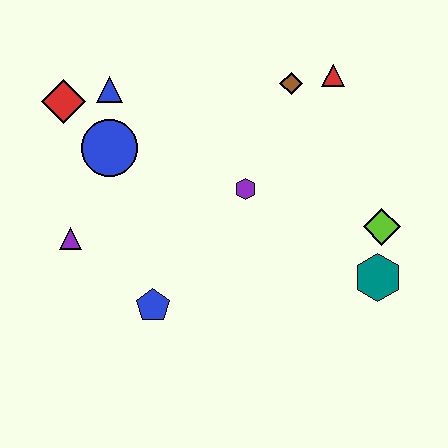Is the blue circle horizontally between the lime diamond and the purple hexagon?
No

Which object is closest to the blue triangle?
The red diamond is closest to the blue triangle.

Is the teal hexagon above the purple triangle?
No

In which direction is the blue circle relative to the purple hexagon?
The blue circle is to the left of the purple hexagon.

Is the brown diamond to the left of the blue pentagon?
No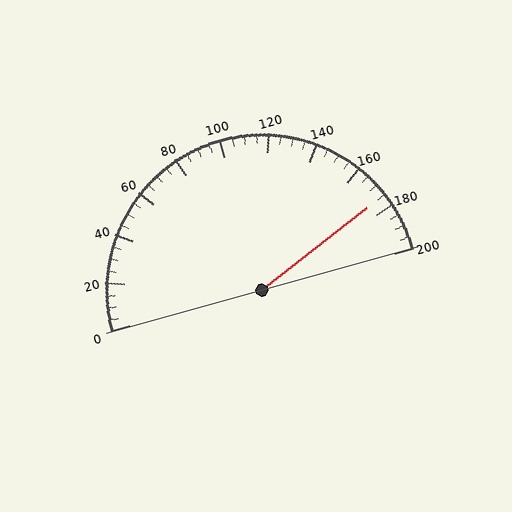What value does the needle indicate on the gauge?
The needle indicates approximately 175.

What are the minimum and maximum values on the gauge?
The gauge ranges from 0 to 200.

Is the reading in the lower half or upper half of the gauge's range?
The reading is in the upper half of the range (0 to 200).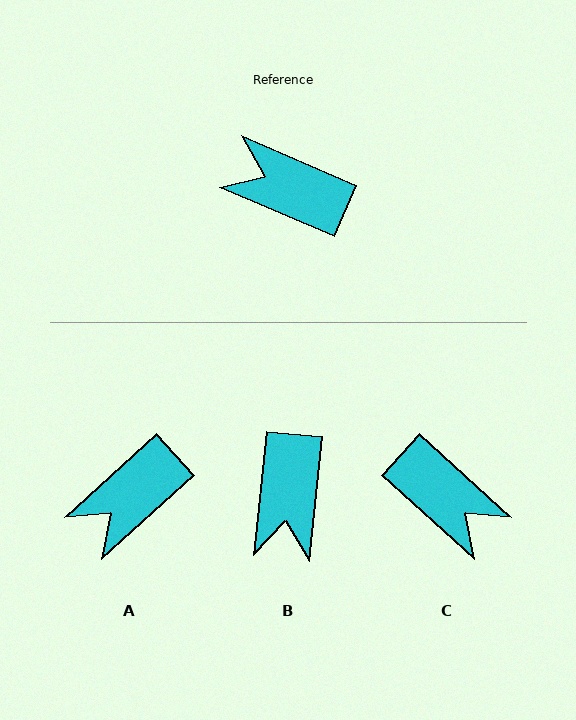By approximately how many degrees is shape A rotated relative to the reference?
Approximately 65 degrees counter-clockwise.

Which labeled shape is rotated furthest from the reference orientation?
C, about 161 degrees away.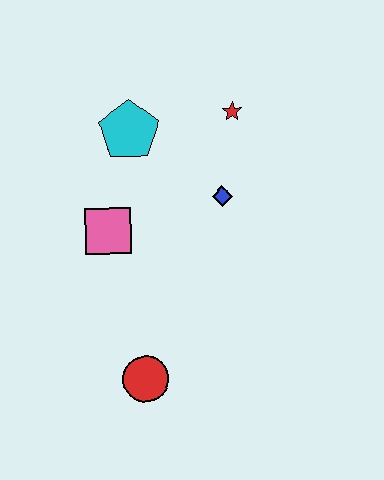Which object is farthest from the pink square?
The red star is farthest from the pink square.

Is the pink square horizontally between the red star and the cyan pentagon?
No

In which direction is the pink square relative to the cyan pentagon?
The pink square is below the cyan pentagon.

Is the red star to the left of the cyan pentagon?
No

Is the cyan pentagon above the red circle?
Yes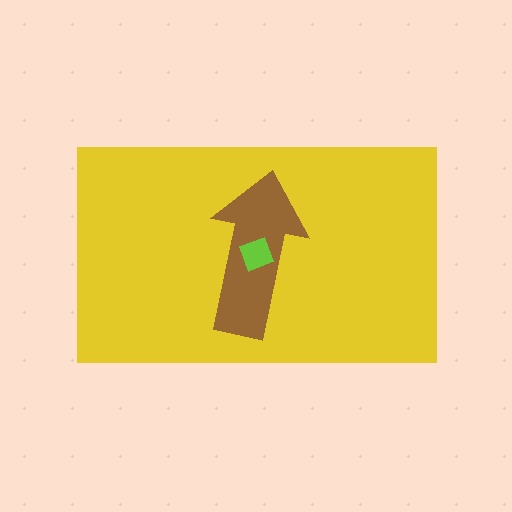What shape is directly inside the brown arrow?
The lime diamond.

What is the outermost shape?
The yellow rectangle.